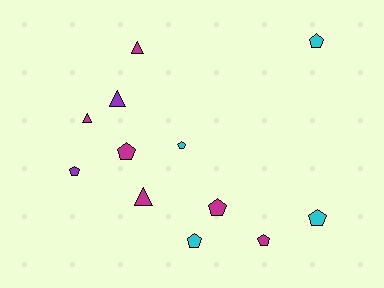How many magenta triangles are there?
There are 3 magenta triangles.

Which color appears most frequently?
Magenta, with 6 objects.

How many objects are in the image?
There are 12 objects.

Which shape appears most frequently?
Pentagon, with 8 objects.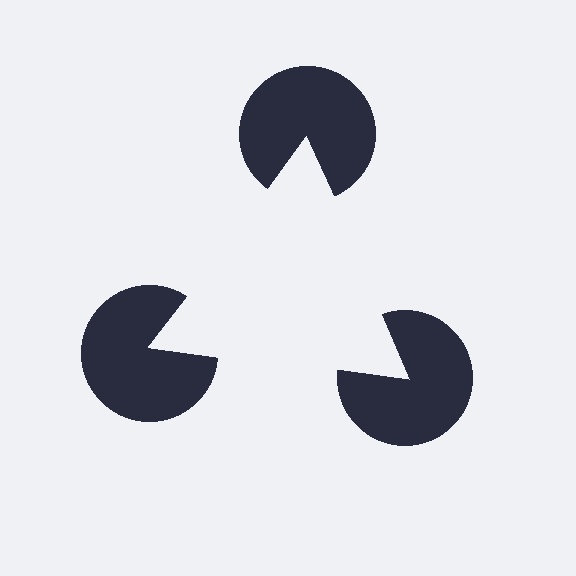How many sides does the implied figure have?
3 sides.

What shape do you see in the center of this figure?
An illusory triangle — its edges are inferred from the aligned wedge cuts in the pac-man discs, not physically drawn.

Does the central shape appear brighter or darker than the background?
It typically appears slightly brighter than the background, even though no actual brightness change is drawn.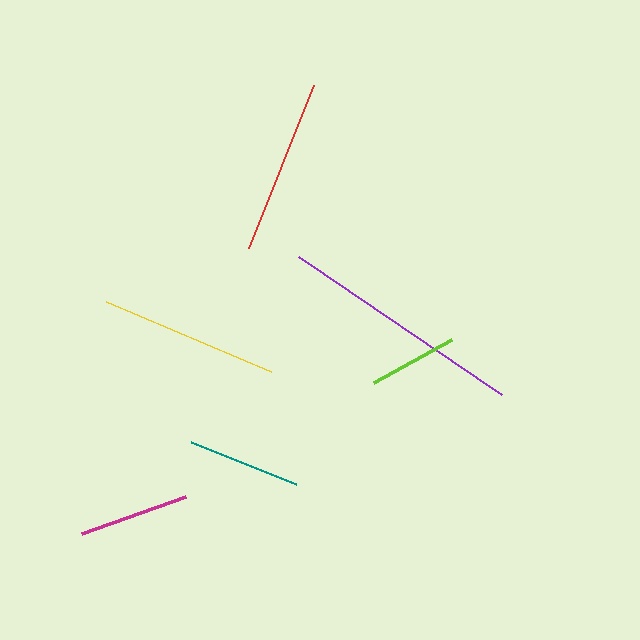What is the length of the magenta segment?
The magenta segment is approximately 111 pixels long.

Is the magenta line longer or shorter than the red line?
The red line is longer than the magenta line.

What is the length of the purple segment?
The purple segment is approximately 245 pixels long.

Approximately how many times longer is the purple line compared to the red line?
The purple line is approximately 1.4 times the length of the red line.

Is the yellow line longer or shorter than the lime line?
The yellow line is longer than the lime line.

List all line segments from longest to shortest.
From longest to shortest: purple, yellow, red, teal, magenta, lime.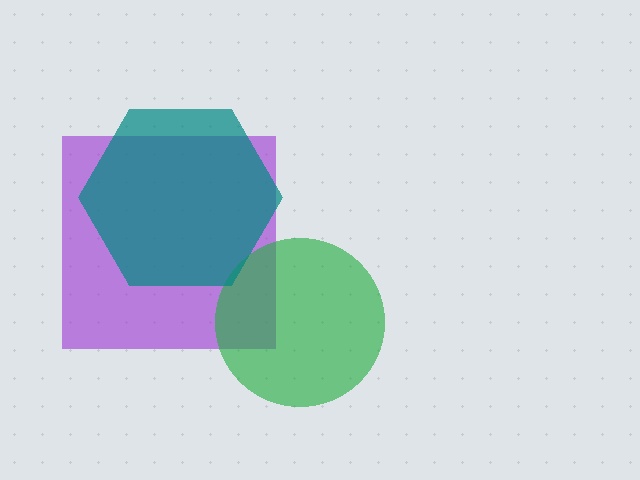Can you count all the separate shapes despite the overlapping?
Yes, there are 3 separate shapes.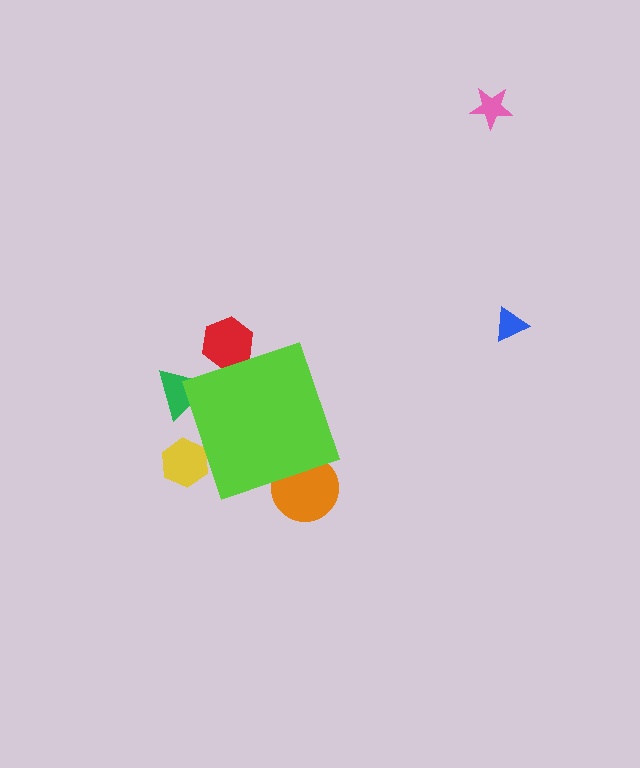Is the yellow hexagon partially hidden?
Yes, the yellow hexagon is partially hidden behind the lime diamond.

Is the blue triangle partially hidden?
No, the blue triangle is fully visible.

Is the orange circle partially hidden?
Yes, the orange circle is partially hidden behind the lime diamond.